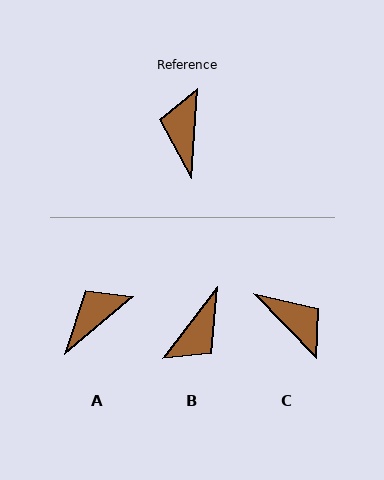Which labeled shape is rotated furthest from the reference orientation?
B, about 146 degrees away.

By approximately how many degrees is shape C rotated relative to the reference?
Approximately 132 degrees clockwise.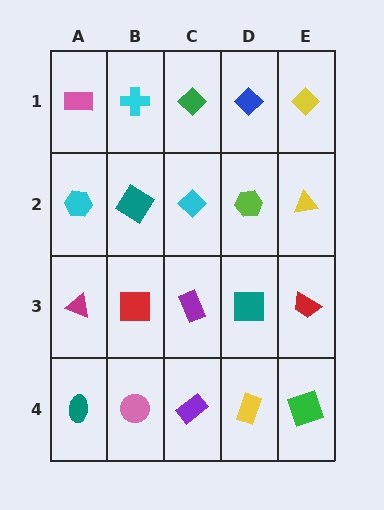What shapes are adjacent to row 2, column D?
A blue diamond (row 1, column D), a teal square (row 3, column D), a cyan diamond (row 2, column C), a yellow triangle (row 2, column E).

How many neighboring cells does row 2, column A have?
3.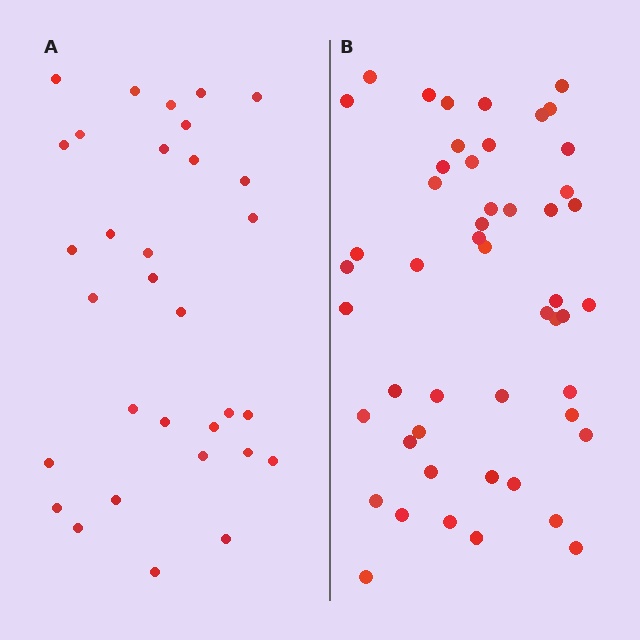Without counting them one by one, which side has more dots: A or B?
Region B (the right region) has more dots.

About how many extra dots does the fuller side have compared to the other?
Region B has approximately 20 more dots than region A.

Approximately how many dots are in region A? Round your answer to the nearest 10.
About 30 dots. (The exact count is 32, which rounds to 30.)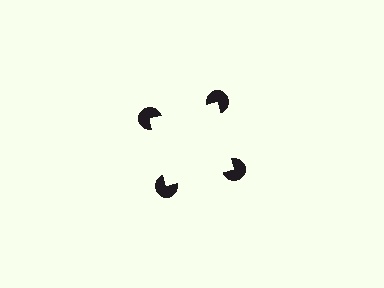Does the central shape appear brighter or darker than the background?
It typically appears slightly brighter than the background, even though no actual brightness change is drawn.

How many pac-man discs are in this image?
There are 4 — one at each vertex of the illusory square.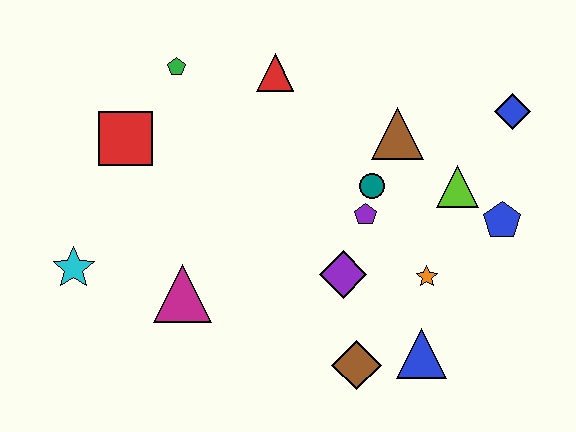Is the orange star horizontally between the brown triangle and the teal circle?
No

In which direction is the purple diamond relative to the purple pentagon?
The purple diamond is below the purple pentagon.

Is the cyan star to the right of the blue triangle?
No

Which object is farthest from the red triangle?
The blue triangle is farthest from the red triangle.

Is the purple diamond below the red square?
Yes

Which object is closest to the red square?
The green pentagon is closest to the red square.